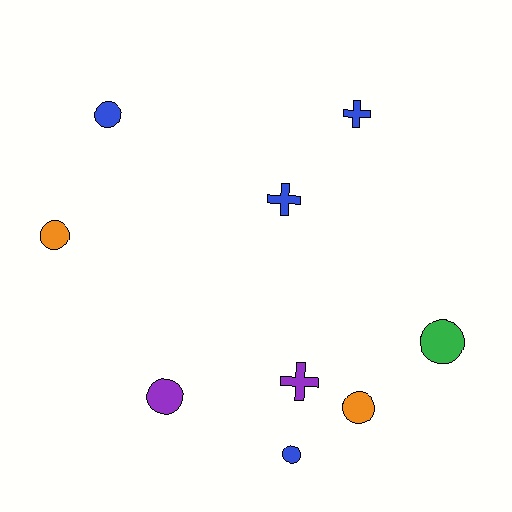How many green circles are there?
There is 1 green circle.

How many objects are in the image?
There are 9 objects.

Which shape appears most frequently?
Circle, with 6 objects.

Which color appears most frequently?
Blue, with 4 objects.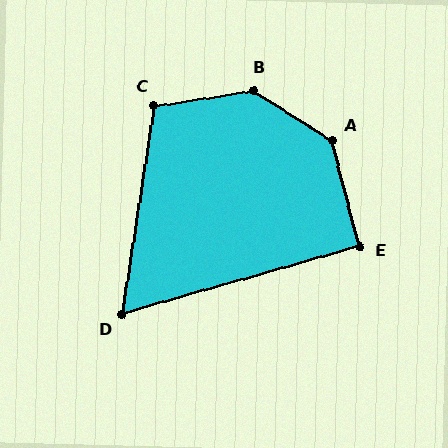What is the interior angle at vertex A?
Approximately 136 degrees (obtuse).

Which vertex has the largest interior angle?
B, at approximately 138 degrees.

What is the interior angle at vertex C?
Approximately 108 degrees (obtuse).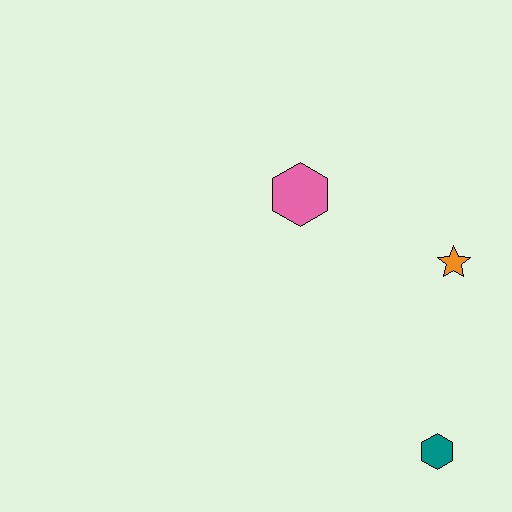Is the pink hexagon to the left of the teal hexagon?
Yes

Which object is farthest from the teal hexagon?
The pink hexagon is farthest from the teal hexagon.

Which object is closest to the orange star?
The pink hexagon is closest to the orange star.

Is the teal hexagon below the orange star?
Yes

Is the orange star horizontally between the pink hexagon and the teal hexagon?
No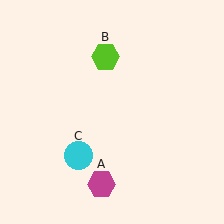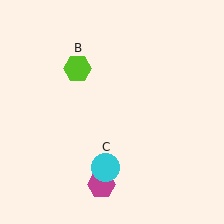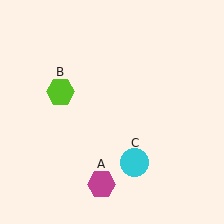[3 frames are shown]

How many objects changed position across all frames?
2 objects changed position: lime hexagon (object B), cyan circle (object C).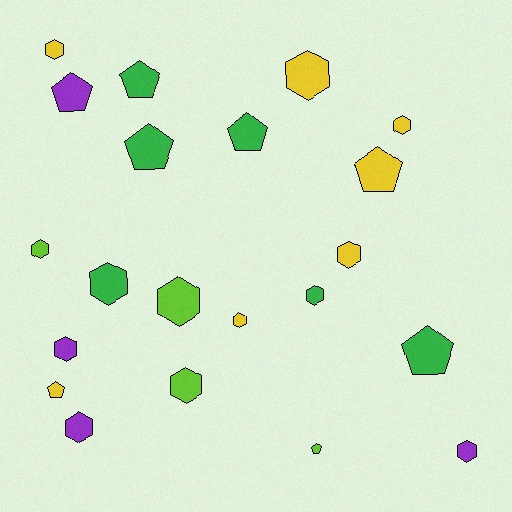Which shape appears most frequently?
Hexagon, with 13 objects.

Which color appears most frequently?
Yellow, with 7 objects.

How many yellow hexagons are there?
There are 5 yellow hexagons.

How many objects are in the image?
There are 21 objects.